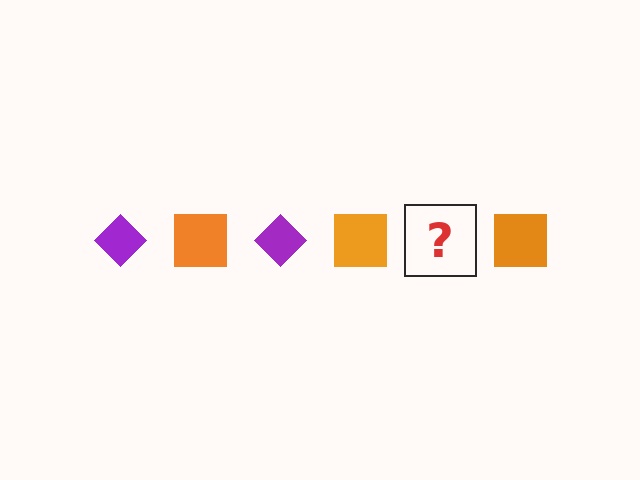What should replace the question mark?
The question mark should be replaced with a purple diamond.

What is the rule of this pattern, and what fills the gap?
The rule is that the pattern alternates between purple diamond and orange square. The gap should be filled with a purple diamond.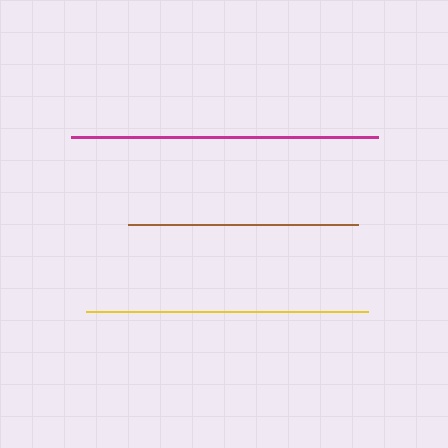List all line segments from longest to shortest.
From longest to shortest: magenta, yellow, brown.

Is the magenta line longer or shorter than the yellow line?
The magenta line is longer than the yellow line.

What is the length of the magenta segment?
The magenta segment is approximately 307 pixels long.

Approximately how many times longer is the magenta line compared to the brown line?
The magenta line is approximately 1.3 times the length of the brown line.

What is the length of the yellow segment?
The yellow segment is approximately 283 pixels long.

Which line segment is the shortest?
The brown line is the shortest at approximately 230 pixels.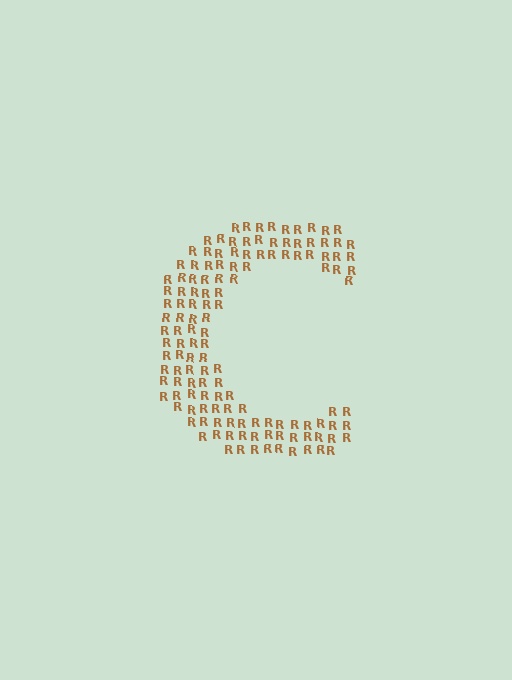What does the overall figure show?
The overall figure shows the letter C.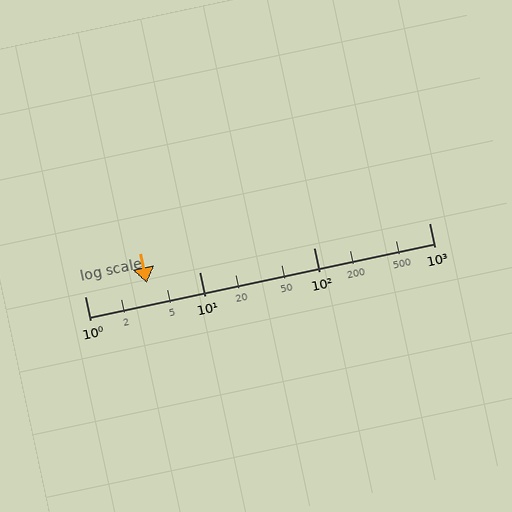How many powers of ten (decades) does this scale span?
The scale spans 3 decades, from 1 to 1000.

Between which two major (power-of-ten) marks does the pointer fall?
The pointer is between 1 and 10.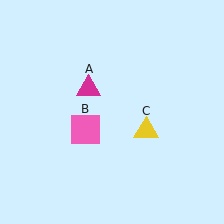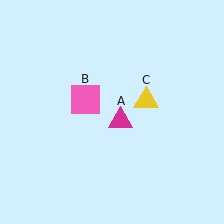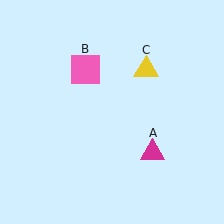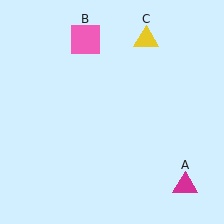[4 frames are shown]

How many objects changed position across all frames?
3 objects changed position: magenta triangle (object A), pink square (object B), yellow triangle (object C).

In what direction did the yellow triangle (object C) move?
The yellow triangle (object C) moved up.